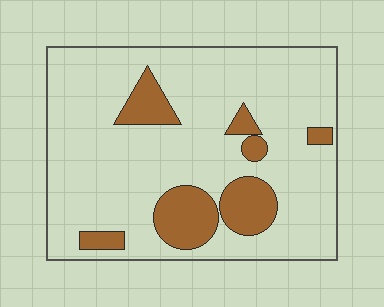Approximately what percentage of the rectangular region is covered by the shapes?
Approximately 15%.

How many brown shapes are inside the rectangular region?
7.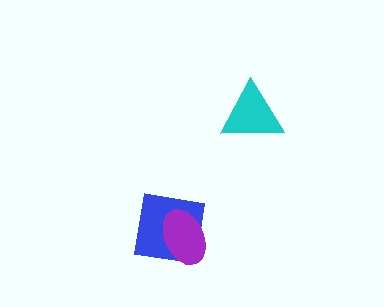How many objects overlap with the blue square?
1 object overlaps with the blue square.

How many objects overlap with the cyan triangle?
0 objects overlap with the cyan triangle.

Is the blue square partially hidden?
Yes, it is partially covered by another shape.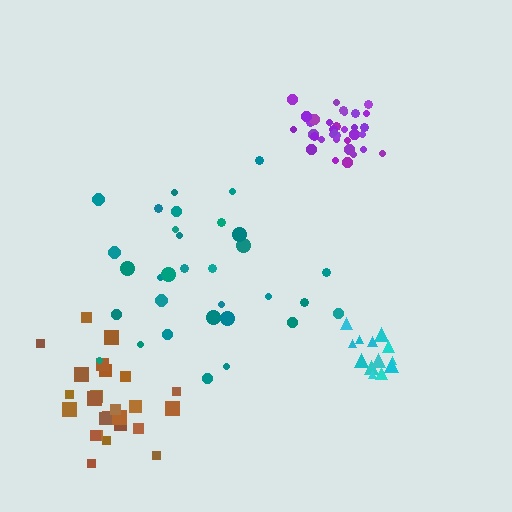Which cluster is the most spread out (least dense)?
Teal.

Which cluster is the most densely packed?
Purple.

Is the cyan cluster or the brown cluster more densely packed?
Cyan.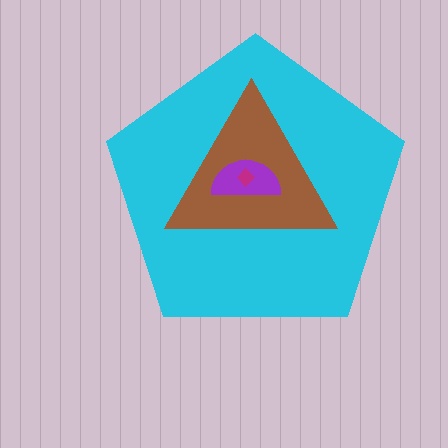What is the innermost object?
The magenta diamond.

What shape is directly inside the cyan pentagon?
The brown triangle.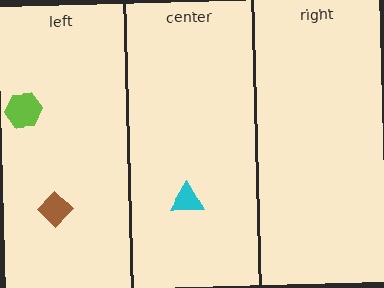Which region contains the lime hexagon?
The left region.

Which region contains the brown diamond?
The left region.